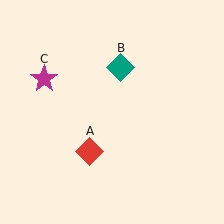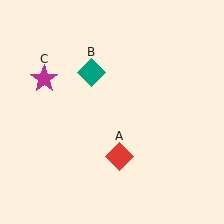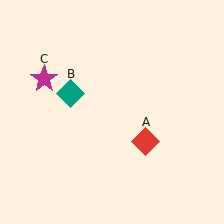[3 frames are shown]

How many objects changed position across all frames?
2 objects changed position: red diamond (object A), teal diamond (object B).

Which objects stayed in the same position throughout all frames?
Magenta star (object C) remained stationary.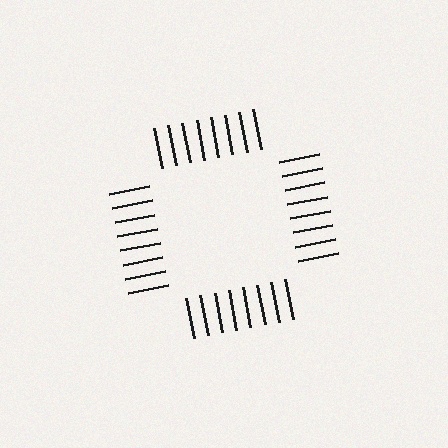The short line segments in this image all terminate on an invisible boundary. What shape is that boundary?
An illusory square — the line segments terminate on its edges but no continuous stroke is drawn.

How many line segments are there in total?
32 — 8 along each of the 4 edges.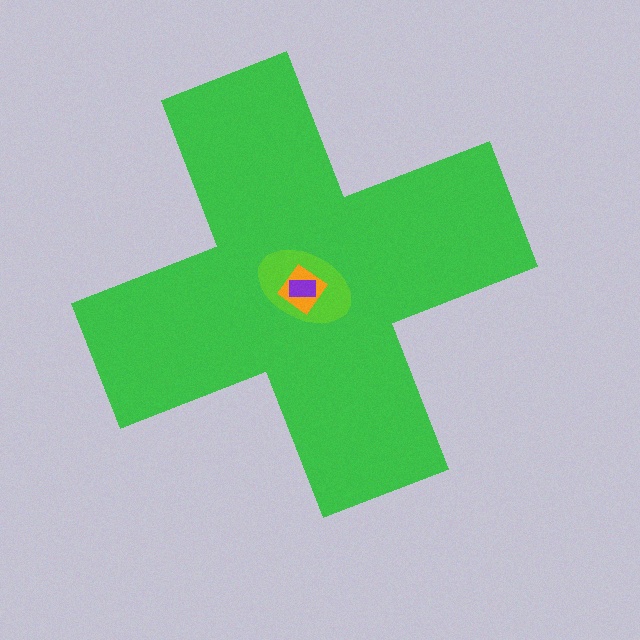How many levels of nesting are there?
4.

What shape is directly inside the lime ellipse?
The orange diamond.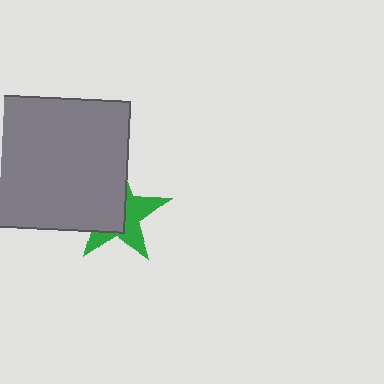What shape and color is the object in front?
The object in front is a gray square.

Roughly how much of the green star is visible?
A small part of it is visible (roughly 44%).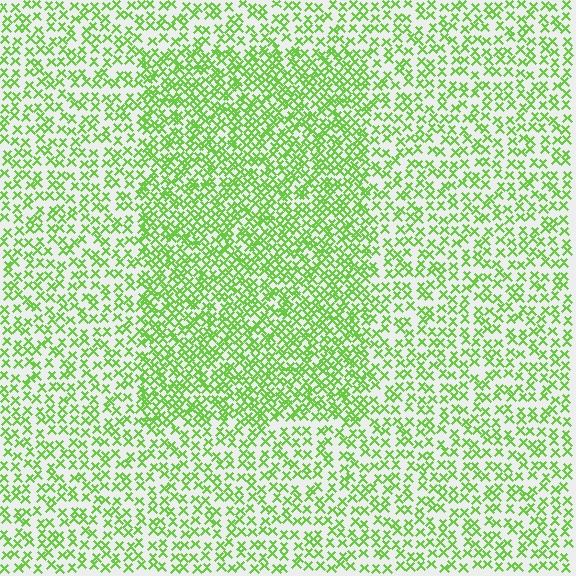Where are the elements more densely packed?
The elements are more densely packed inside the rectangle boundary.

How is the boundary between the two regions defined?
The boundary is defined by a change in element density (approximately 1.8x ratio). All elements are the same color, size, and shape.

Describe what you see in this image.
The image contains small lime elements arranged at two different densities. A rectangle-shaped region is visible where the elements are more densely packed than the surrounding area.